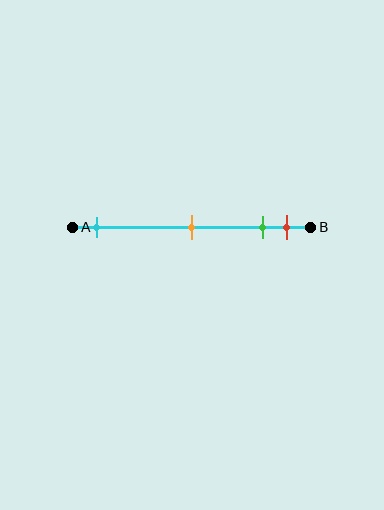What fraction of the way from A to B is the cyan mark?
The cyan mark is approximately 10% (0.1) of the way from A to B.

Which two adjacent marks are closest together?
The green and red marks are the closest adjacent pair.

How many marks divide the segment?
There are 4 marks dividing the segment.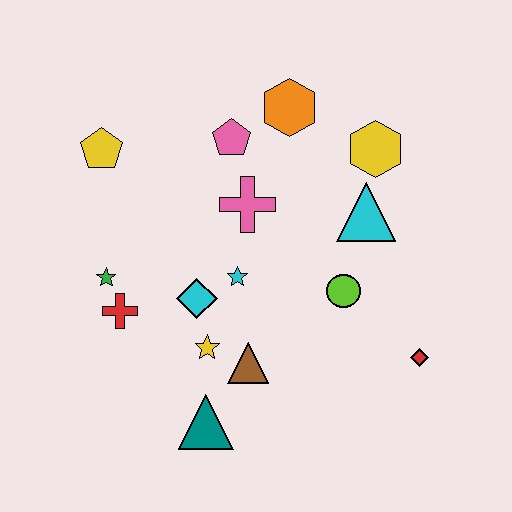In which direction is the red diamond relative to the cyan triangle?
The red diamond is below the cyan triangle.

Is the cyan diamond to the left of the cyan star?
Yes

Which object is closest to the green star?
The red cross is closest to the green star.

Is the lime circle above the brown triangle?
Yes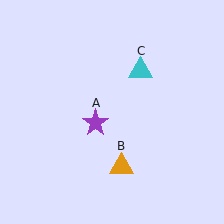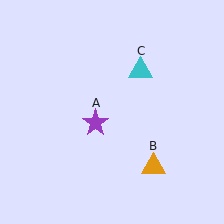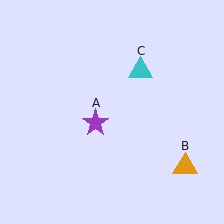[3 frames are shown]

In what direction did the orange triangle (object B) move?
The orange triangle (object B) moved right.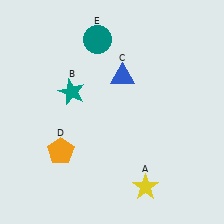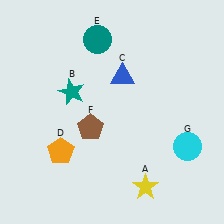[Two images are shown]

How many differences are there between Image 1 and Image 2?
There are 2 differences between the two images.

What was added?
A brown pentagon (F), a cyan circle (G) were added in Image 2.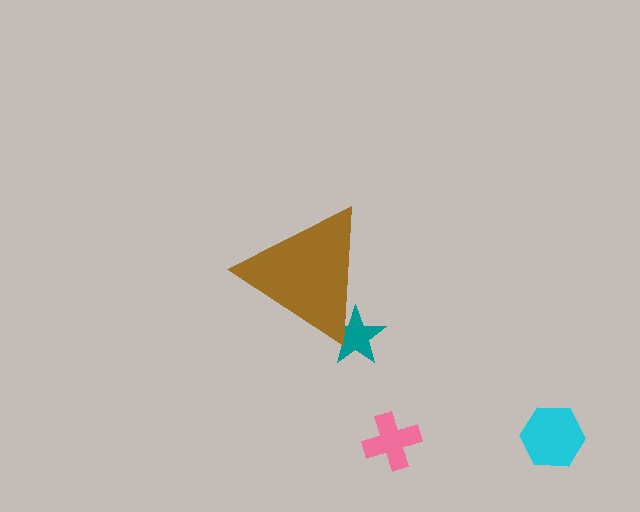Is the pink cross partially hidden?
No, the pink cross is fully visible.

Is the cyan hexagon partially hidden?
No, the cyan hexagon is fully visible.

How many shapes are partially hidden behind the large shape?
1 shape is partially hidden.